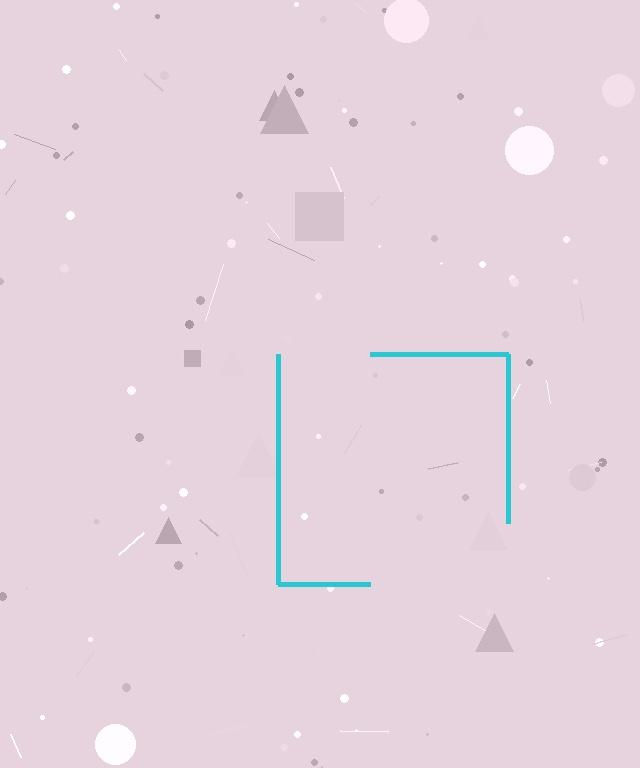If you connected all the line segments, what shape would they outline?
They would outline a square.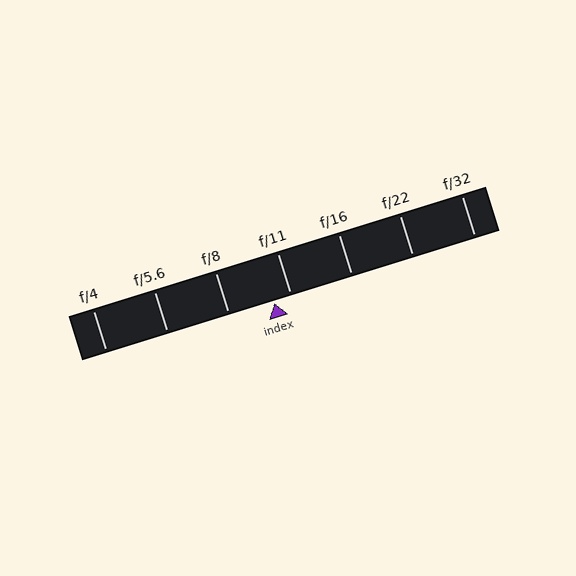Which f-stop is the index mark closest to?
The index mark is closest to f/11.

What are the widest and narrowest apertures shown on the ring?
The widest aperture shown is f/4 and the narrowest is f/32.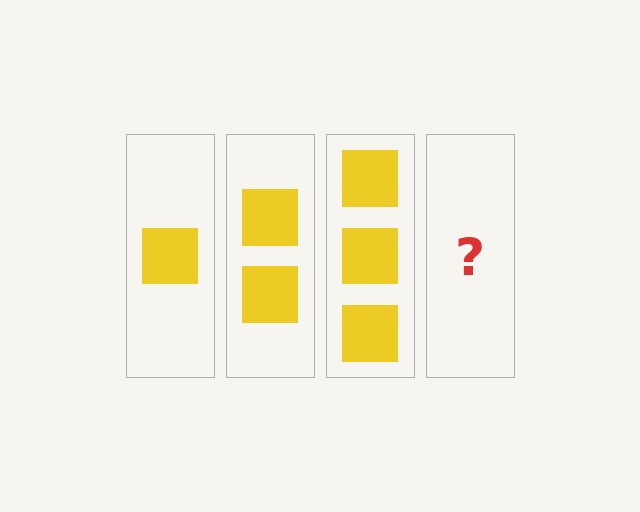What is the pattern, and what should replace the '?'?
The pattern is that each step adds one more square. The '?' should be 4 squares.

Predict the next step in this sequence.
The next step is 4 squares.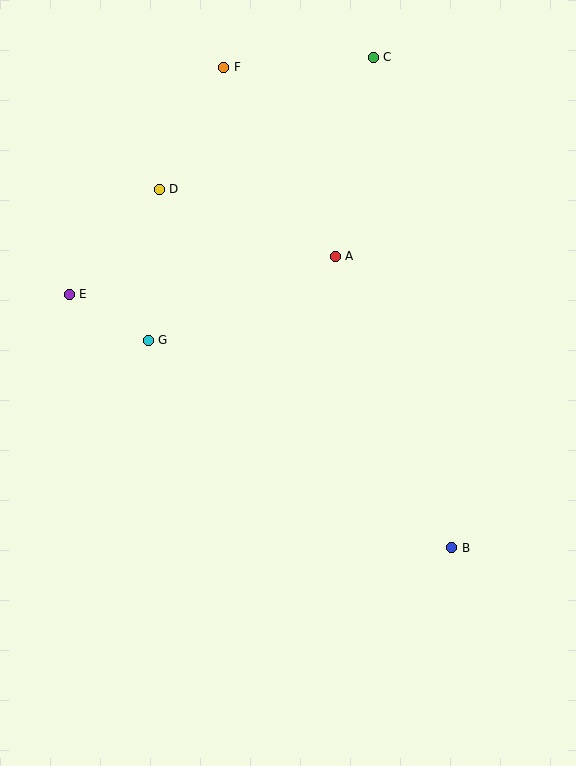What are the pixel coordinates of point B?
Point B is at (452, 548).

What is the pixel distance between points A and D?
The distance between A and D is 188 pixels.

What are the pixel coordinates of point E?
Point E is at (69, 294).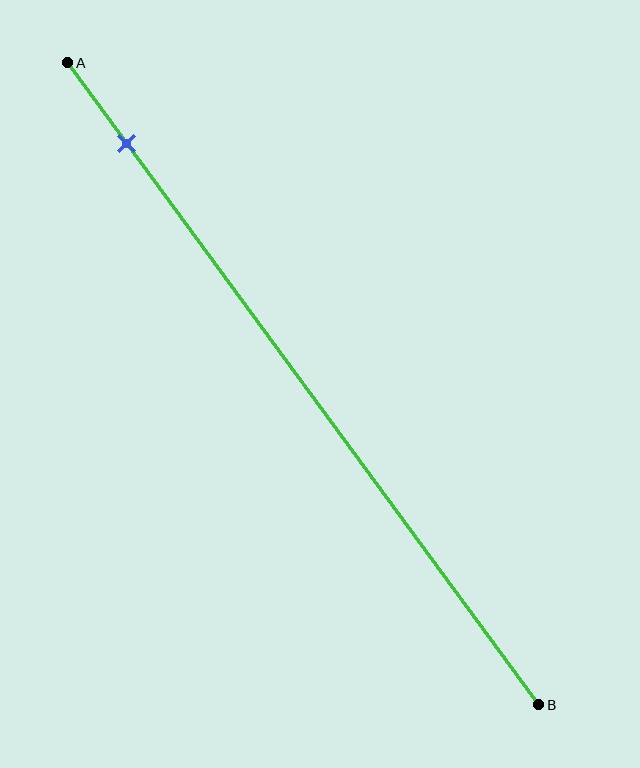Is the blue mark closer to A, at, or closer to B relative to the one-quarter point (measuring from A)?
The blue mark is closer to point A than the one-quarter point of segment AB.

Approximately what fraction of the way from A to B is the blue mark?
The blue mark is approximately 15% of the way from A to B.